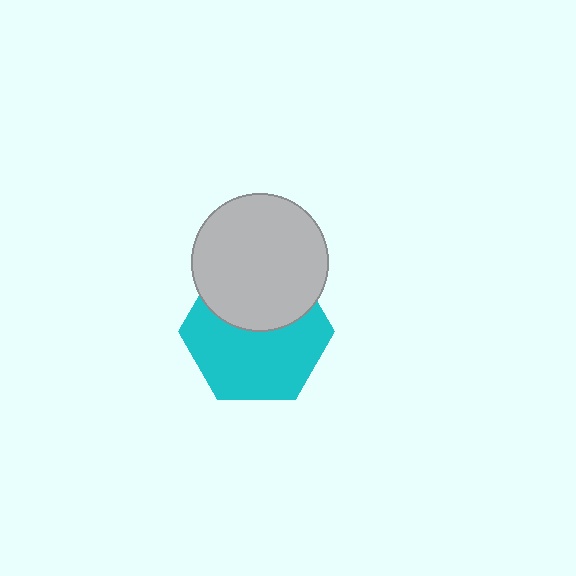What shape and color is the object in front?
The object in front is a light gray circle.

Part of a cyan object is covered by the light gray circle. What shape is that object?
It is a hexagon.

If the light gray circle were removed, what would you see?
You would see the complete cyan hexagon.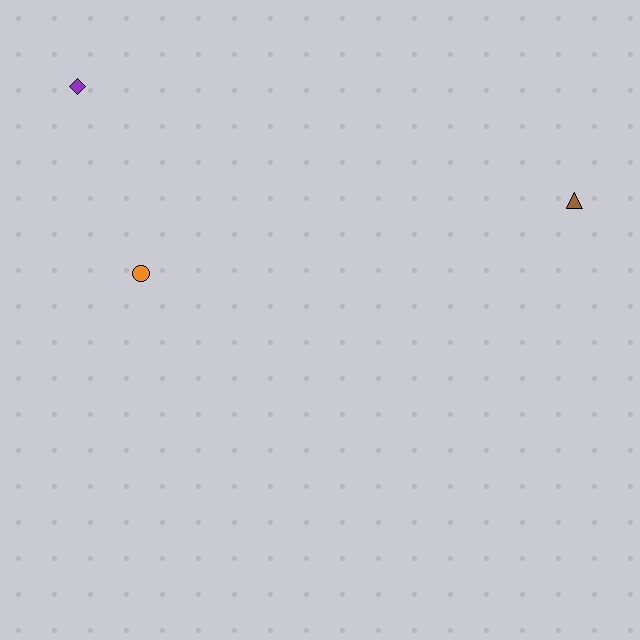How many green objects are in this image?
There are no green objects.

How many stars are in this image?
There are no stars.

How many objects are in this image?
There are 3 objects.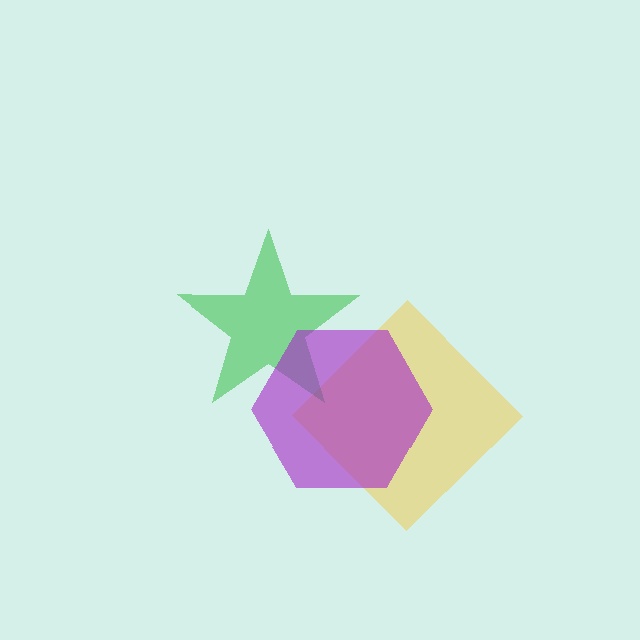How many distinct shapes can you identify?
There are 3 distinct shapes: a yellow diamond, a green star, a purple hexagon.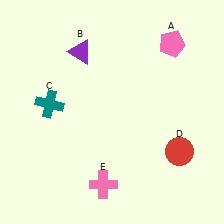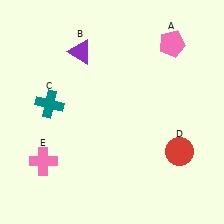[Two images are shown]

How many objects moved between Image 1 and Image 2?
1 object moved between the two images.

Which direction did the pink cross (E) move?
The pink cross (E) moved left.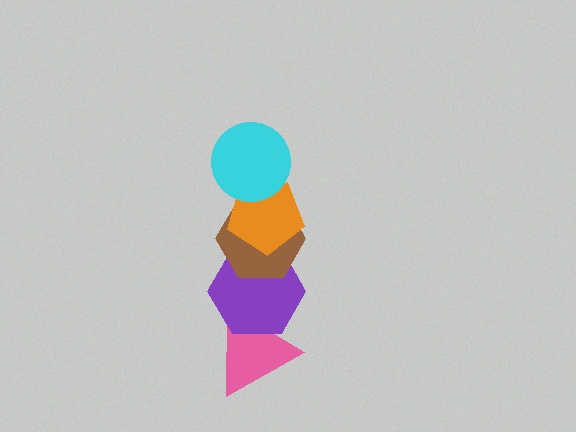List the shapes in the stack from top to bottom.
From top to bottom: the cyan circle, the orange pentagon, the brown hexagon, the purple hexagon, the pink triangle.